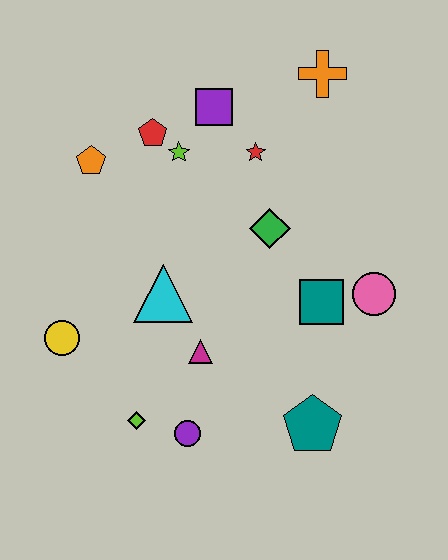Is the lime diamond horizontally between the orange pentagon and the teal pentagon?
Yes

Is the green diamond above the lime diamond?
Yes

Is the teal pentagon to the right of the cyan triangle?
Yes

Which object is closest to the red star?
The purple square is closest to the red star.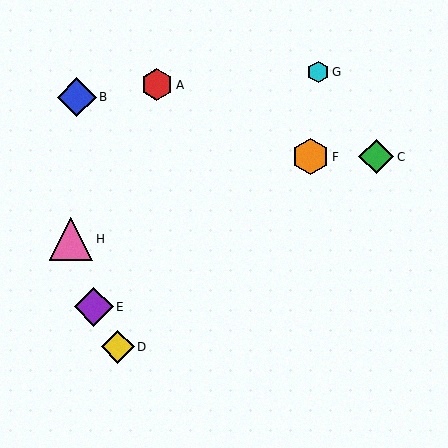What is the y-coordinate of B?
Object B is at y≈97.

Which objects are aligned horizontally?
Objects C, F are aligned horizontally.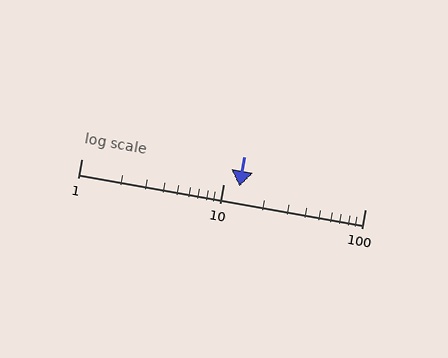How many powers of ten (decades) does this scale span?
The scale spans 2 decades, from 1 to 100.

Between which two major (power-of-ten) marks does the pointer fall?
The pointer is between 10 and 100.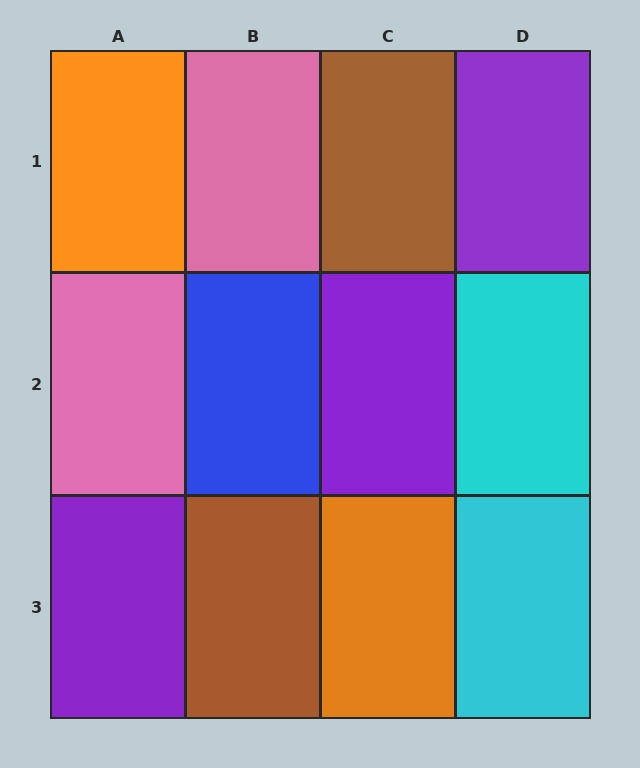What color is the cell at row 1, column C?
Brown.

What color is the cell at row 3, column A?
Purple.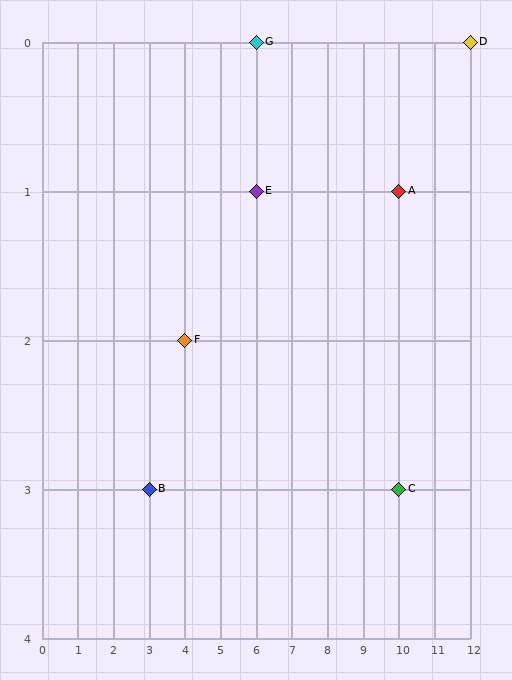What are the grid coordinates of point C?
Point C is at grid coordinates (10, 3).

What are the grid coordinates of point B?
Point B is at grid coordinates (3, 3).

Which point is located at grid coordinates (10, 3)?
Point C is at (10, 3).